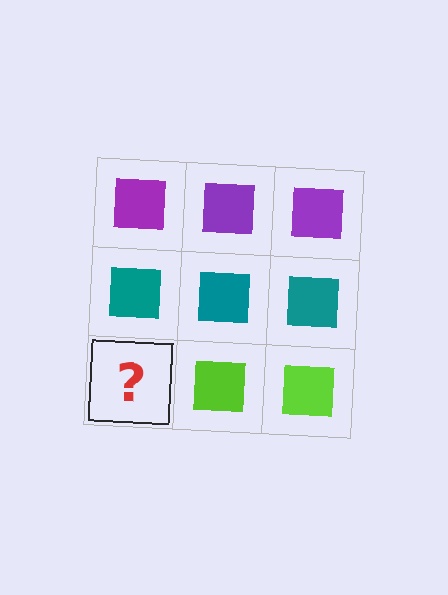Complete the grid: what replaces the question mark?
The question mark should be replaced with a lime square.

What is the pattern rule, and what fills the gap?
The rule is that each row has a consistent color. The gap should be filled with a lime square.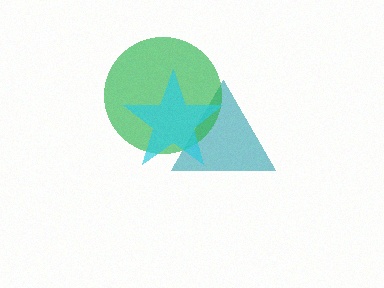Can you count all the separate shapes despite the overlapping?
Yes, there are 3 separate shapes.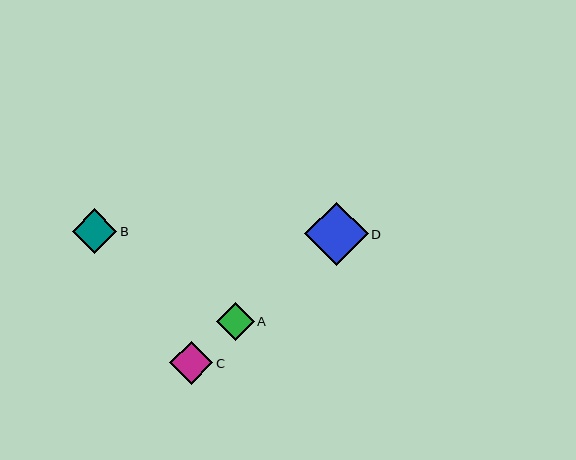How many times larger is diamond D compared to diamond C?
Diamond D is approximately 1.5 times the size of diamond C.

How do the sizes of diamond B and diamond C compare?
Diamond B and diamond C are approximately the same size.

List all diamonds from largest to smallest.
From largest to smallest: D, B, C, A.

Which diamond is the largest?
Diamond D is the largest with a size of approximately 63 pixels.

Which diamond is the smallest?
Diamond A is the smallest with a size of approximately 38 pixels.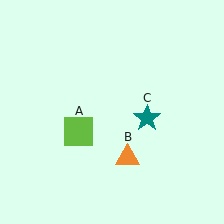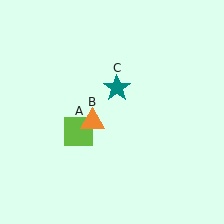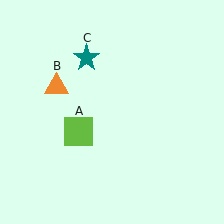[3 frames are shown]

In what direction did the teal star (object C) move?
The teal star (object C) moved up and to the left.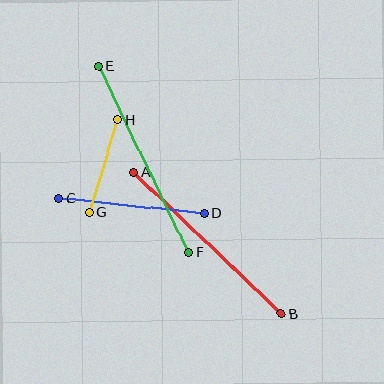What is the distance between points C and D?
The distance is approximately 147 pixels.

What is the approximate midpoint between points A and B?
The midpoint is at approximately (207, 243) pixels.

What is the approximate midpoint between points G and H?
The midpoint is at approximately (104, 166) pixels.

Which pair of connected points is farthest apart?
Points E and F are farthest apart.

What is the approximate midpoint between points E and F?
The midpoint is at approximately (144, 159) pixels.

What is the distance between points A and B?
The distance is approximately 205 pixels.